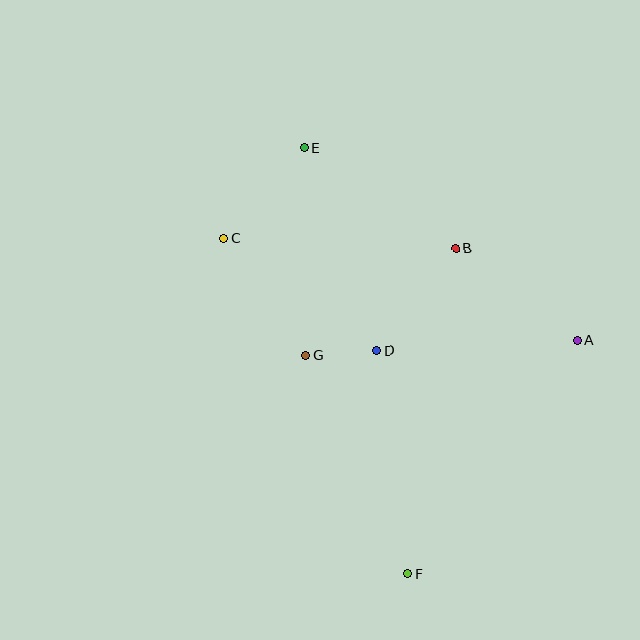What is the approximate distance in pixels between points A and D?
The distance between A and D is approximately 201 pixels.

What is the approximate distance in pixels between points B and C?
The distance between B and C is approximately 232 pixels.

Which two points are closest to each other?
Points D and G are closest to each other.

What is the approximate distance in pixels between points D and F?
The distance between D and F is approximately 226 pixels.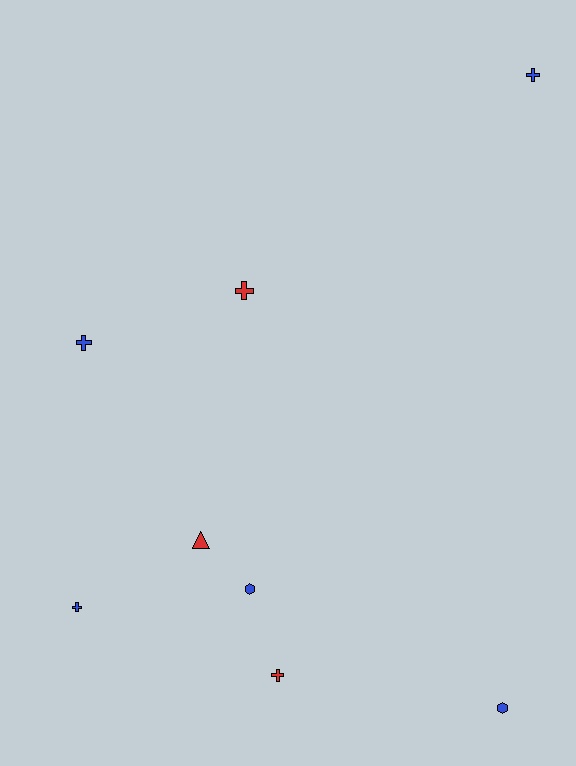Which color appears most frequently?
Blue, with 5 objects.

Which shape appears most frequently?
Cross, with 5 objects.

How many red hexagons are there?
There are no red hexagons.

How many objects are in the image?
There are 8 objects.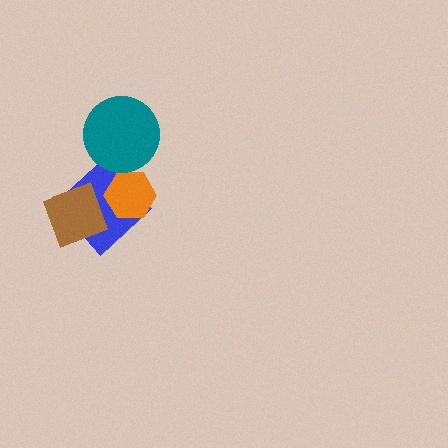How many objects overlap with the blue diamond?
3 objects overlap with the blue diamond.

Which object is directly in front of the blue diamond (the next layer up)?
The orange hexagon is directly in front of the blue diamond.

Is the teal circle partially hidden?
No, no other shape covers it.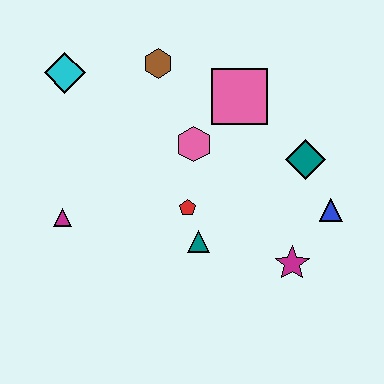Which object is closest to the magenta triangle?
The red pentagon is closest to the magenta triangle.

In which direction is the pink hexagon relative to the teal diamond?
The pink hexagon is to the left of the teal diamond.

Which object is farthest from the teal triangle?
The cyan diamond is farthest from the teal triangle.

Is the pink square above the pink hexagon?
Yes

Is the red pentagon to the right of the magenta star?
No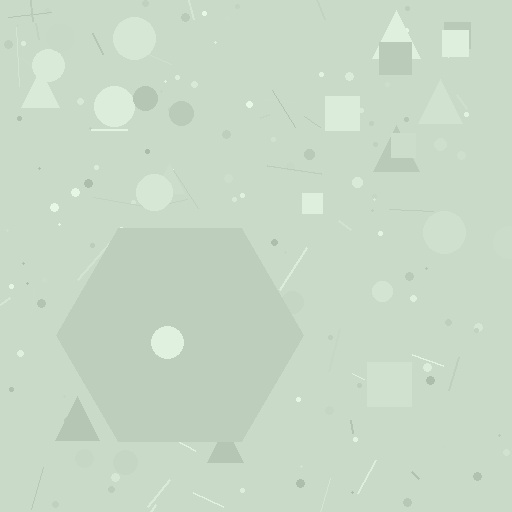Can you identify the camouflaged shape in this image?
The camouflaged shape is a hexagon.